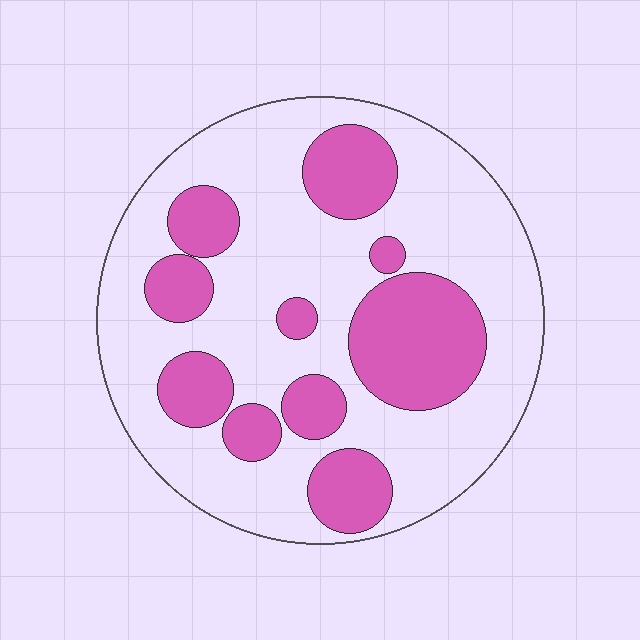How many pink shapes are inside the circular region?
10.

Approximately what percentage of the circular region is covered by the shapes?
Approximately 30%.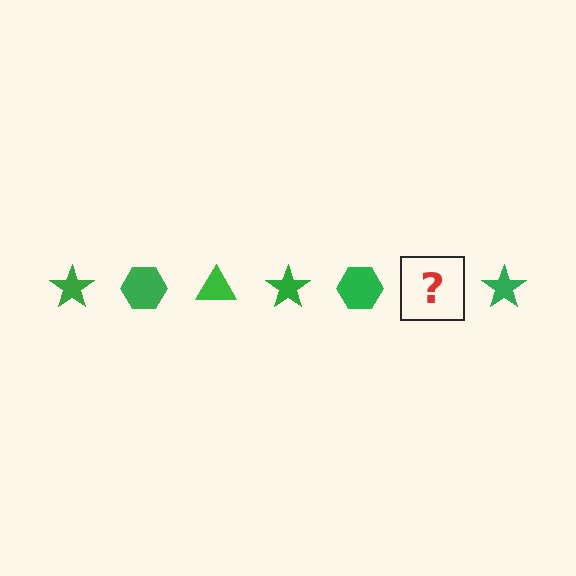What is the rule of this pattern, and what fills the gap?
The rule is that the pattern cycles through star, hexagon, triangle shapes in green. The gap should be filled with a green triangle.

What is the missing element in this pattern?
The missing element is a green triangle.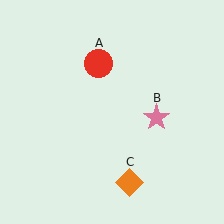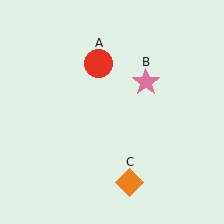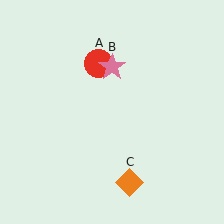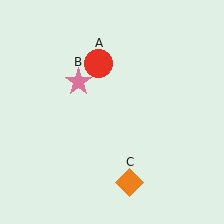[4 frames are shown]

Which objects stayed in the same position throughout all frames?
Red circle (object A) and orange diamond (object C) remained stationary.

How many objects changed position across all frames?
1 object changed position: pink star (object B).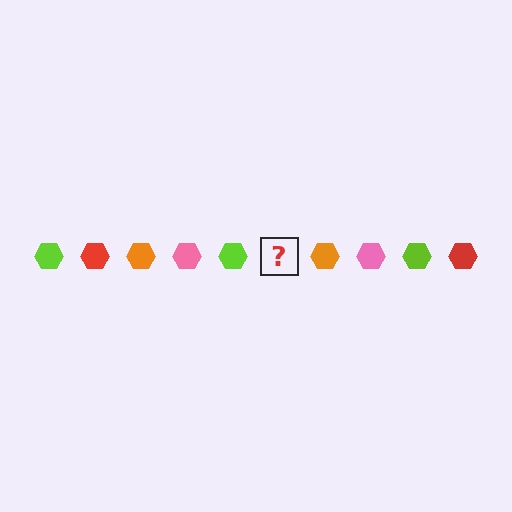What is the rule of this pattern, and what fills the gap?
The rule is that the pattern cycles through lime, red, orange, pink hexagons. The gap should be filled with a red hexagon.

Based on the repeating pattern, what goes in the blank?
The blank should be a red hexagon.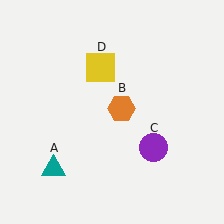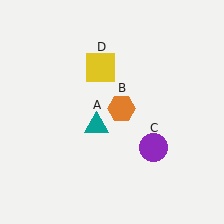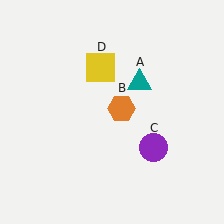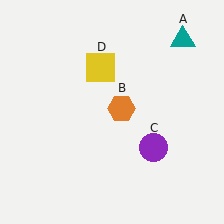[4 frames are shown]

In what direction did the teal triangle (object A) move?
The teal triangle (object A) moved up and to the right.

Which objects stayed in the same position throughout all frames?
Orange hexagon (object B) and purple circle (object C) and yellow square (object D) remained stationary.